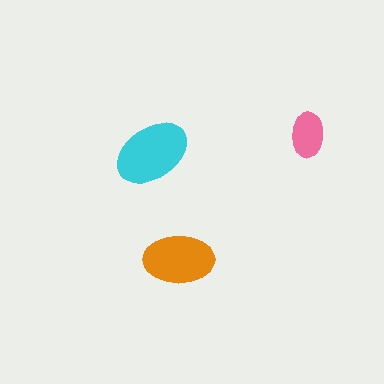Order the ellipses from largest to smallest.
the cyan one, the orange one, the pink one.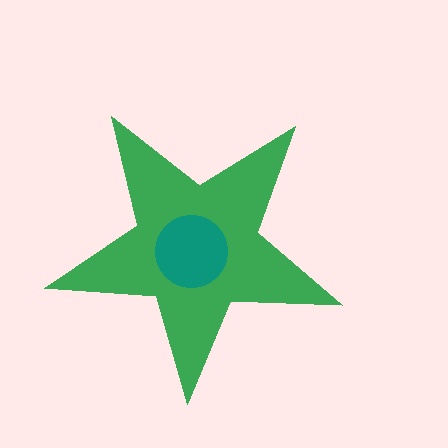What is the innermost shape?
The teal circle.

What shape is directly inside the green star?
The teal circle.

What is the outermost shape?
The green star.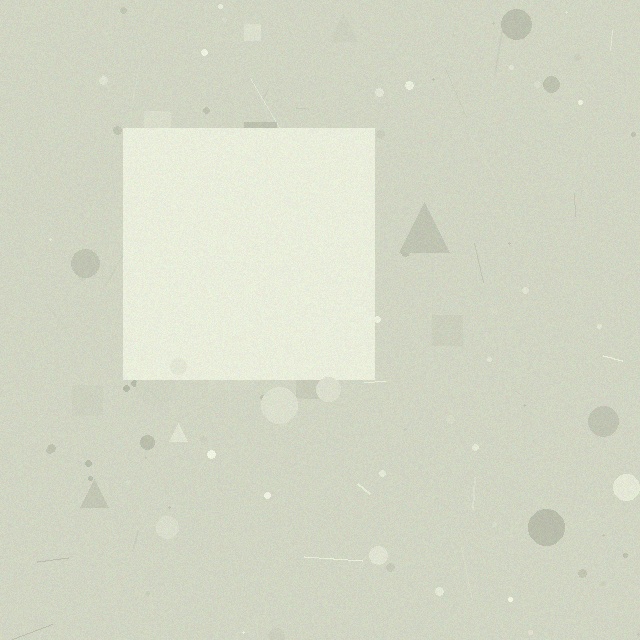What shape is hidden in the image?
A square is hidden in the image.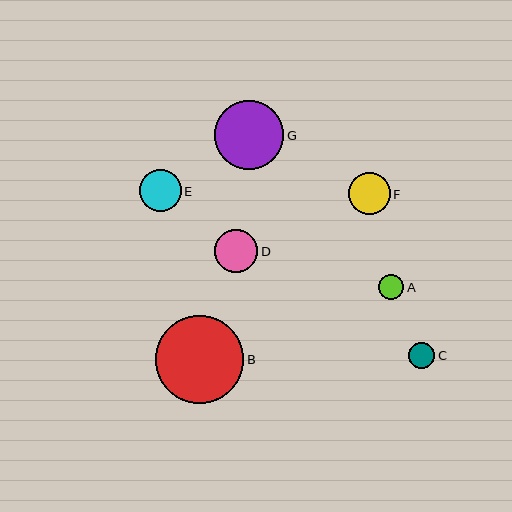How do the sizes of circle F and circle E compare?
Circle F and circle E are approximately the same size.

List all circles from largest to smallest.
From largest to smallest: B, G, D, F, E, C, A.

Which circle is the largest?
Circle B is the largest with a size of approximately 88 pixels.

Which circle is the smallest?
Circle A is the smallest with a size of approximately 25 pixels.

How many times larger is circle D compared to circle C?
Circle D is approximately 1.6 times the size of circle C.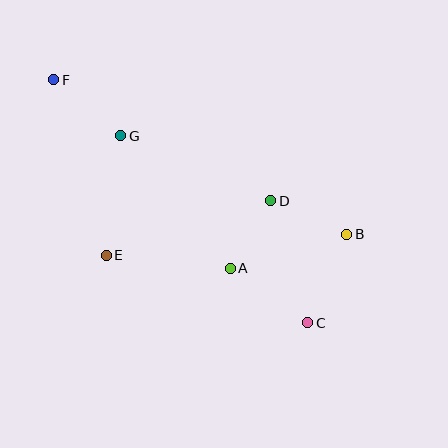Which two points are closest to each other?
Points A and D are closest to each other.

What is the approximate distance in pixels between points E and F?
The distance between E and F is approximately 183 pixels.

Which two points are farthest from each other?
Points C and F are farthest from each other.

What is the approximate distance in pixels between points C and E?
The distance between C and E is approximately 213 pixels.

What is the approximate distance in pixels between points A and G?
The distance between A and G is approximately 172 pixels.